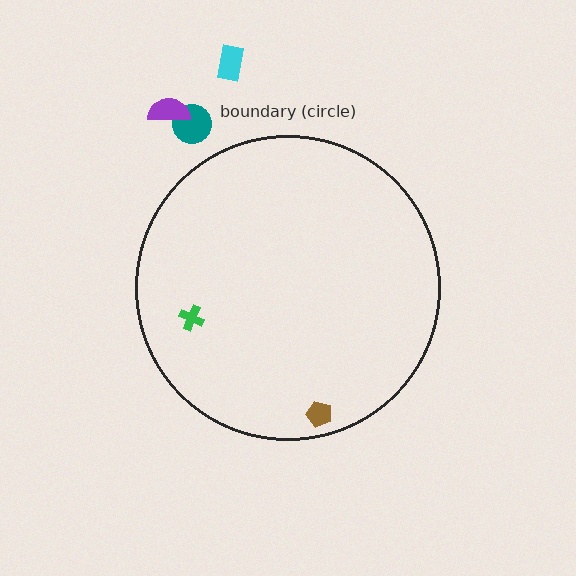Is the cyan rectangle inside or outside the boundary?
Outside.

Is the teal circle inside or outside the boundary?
Outside.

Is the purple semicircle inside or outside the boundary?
Outside.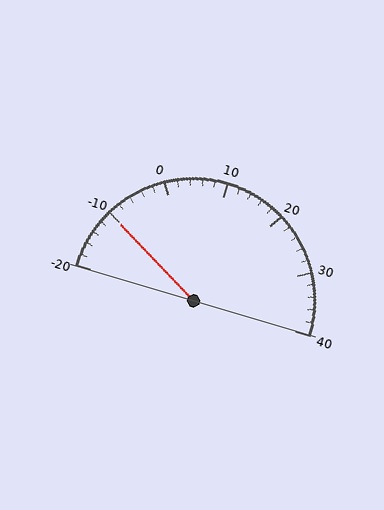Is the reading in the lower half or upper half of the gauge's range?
The reading is in the lower half of the range (-20 to 40).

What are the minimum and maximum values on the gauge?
The gauge ranges from -20 to 40.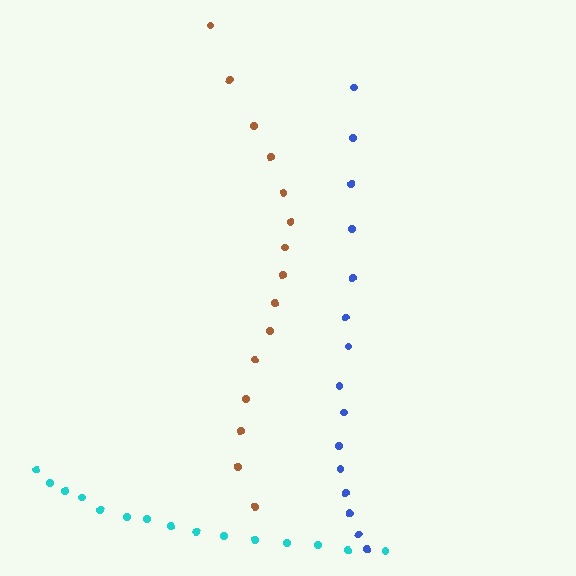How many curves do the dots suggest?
There are 3 distinct paths.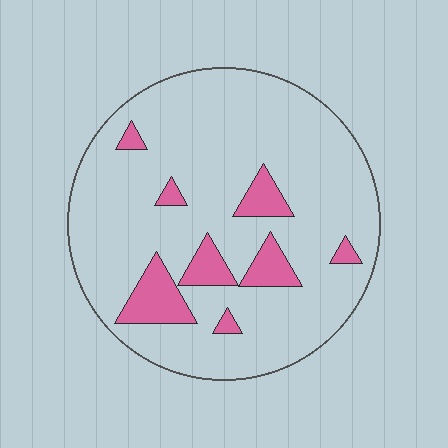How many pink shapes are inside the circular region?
8.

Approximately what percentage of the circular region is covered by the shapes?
Approximately 15%.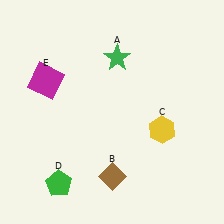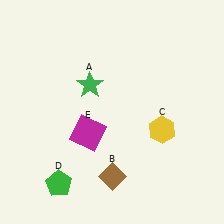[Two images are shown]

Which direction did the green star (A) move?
The green star (A) moved left.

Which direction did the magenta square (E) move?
The magenta square (E) moved down.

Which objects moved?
The objects that moved are: the green star (A), the magenta square (E).